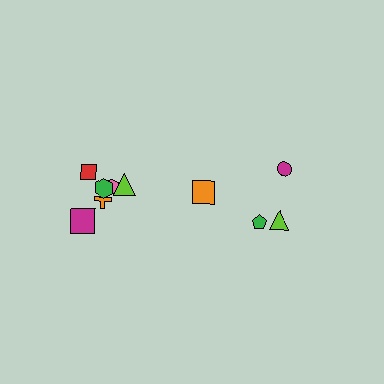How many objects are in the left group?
There are 6 objects.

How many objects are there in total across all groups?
There are 10 objects.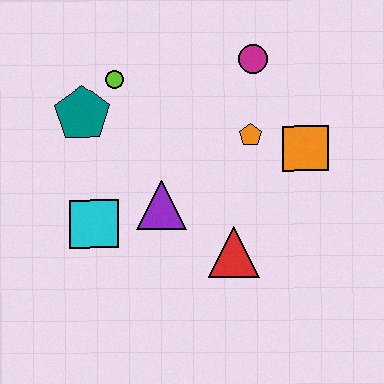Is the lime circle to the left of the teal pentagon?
No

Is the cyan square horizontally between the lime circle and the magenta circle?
No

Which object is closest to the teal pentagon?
The lime circle is closest to the teal pentagon.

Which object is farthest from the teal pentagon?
The orange square is farthest from the teal pentagon.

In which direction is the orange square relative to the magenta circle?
The orange square is below the magenta circle.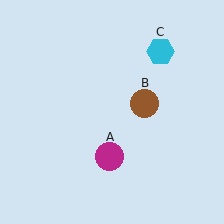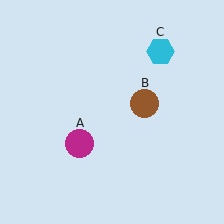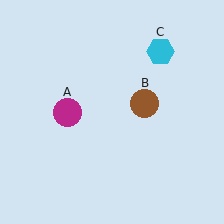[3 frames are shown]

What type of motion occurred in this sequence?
The magenta circle (object A) rotated clockwise around the center of the scene.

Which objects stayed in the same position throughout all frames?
Brown circle (object B) and cyan hexagon (object C) remained stationary.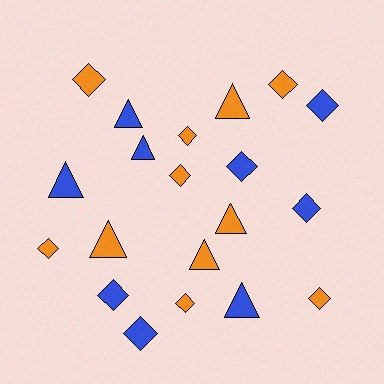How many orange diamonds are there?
There are 7 orange diamonds.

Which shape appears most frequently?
Diamond, with 12 objects.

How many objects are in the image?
There are 20 objects.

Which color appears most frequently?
Orange, with 11 objects.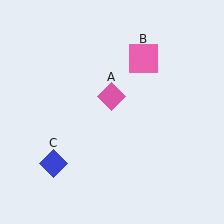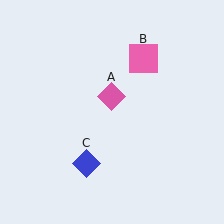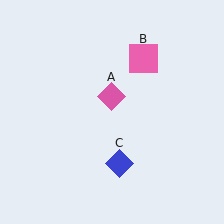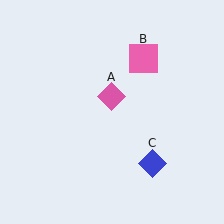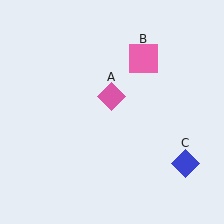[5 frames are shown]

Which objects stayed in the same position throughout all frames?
Pink diamond (object A) and pink square (object B) remained stationary.